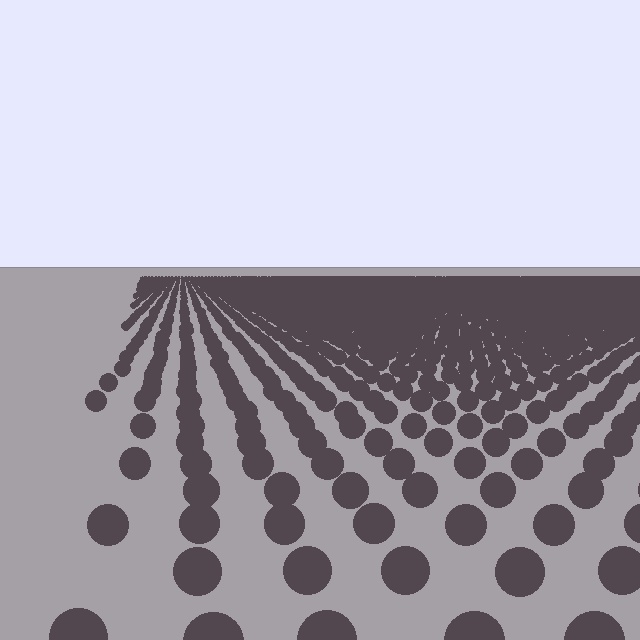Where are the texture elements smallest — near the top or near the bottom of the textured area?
Near the top.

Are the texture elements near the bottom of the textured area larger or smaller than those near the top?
Larger. Near the bottom, elements are closer to the viewer and appear at a bigger on-screen size.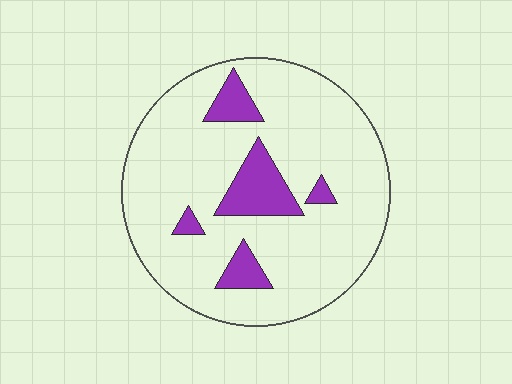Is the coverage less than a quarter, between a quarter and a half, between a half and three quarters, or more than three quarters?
Less than a quarter.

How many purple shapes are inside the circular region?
5.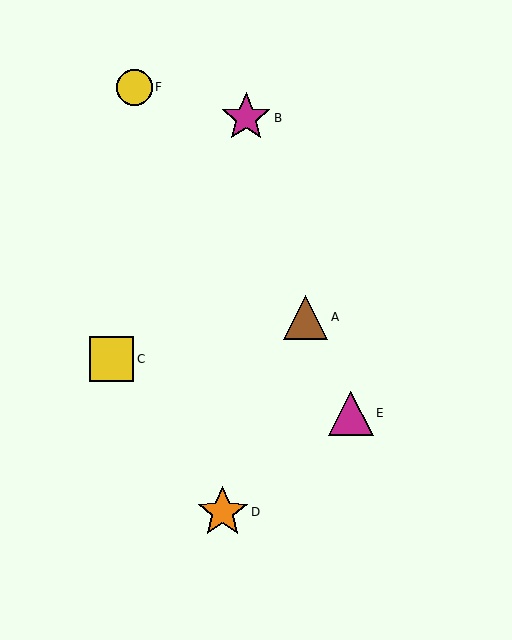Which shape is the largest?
The orange star (labeled D) is the largest.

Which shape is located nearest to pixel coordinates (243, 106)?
The magenta star (labeled B) at (246, 118) is nearest to that location.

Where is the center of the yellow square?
The center of the yellow square is at (111, 359).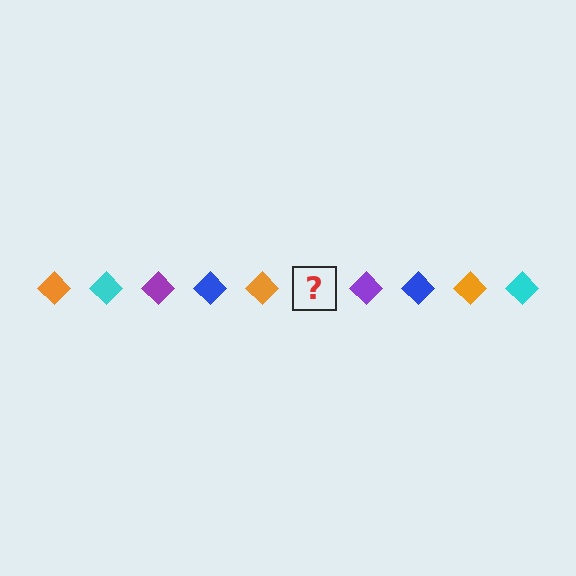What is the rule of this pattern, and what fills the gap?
The rule is that the pattern cycles through orange, cyan, purple, blue diamonds. The gap should be filled with a cyan diamond.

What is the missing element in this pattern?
The missing element is a cyan diamond.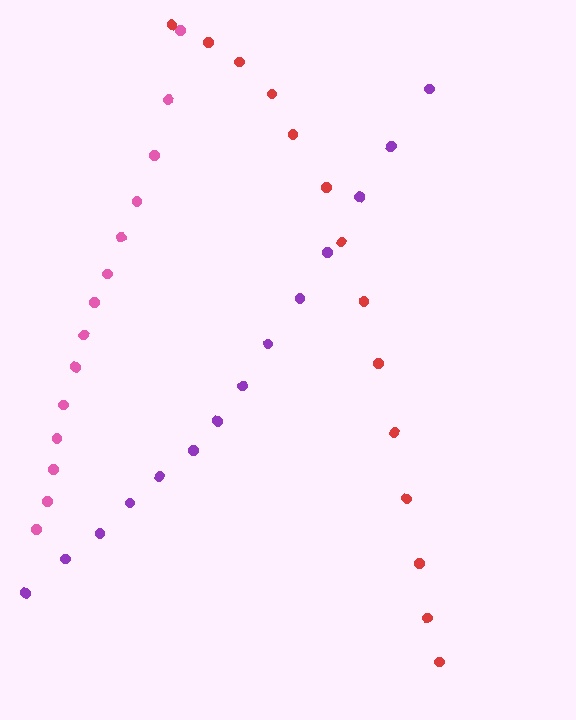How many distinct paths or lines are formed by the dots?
There are 3 distinct paths.